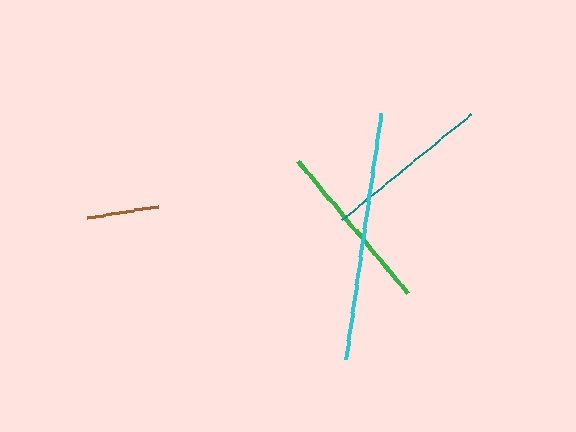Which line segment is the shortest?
The brown line is the shortest at approximately 71 pixels.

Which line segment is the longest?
The cyan line is the longest at approximately 249 pixels.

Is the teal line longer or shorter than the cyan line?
The cyan line is longer than the teal line.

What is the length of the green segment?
The green segment is approximately 171 pixels long.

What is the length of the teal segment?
The teal segment is approximately 167 pixels long.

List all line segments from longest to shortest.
From longest to shortest: cyan, green, teal, brown.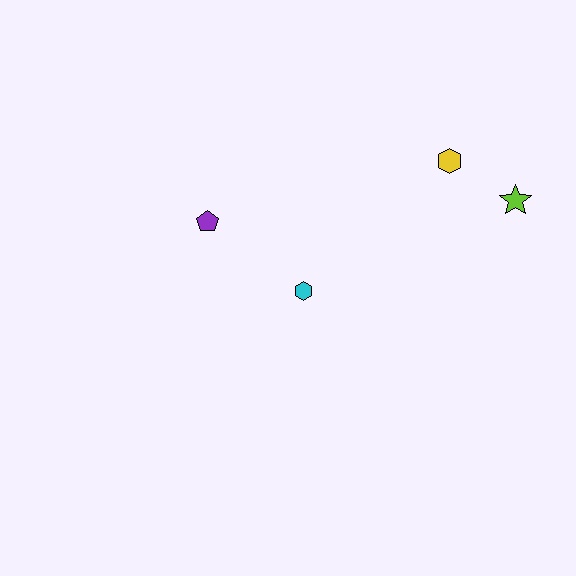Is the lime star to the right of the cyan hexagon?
Yes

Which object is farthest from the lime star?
The purple pentagon is farthest from the lime star.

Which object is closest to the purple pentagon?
The cyan hexagon is closest to the purple pentagon.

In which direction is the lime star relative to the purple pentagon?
The lime star is to the right of the purple pentagon.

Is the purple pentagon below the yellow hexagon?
Yes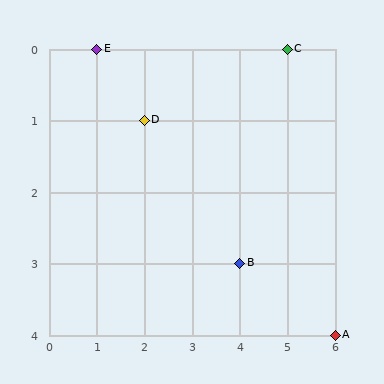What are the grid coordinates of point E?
Point E is at grid coordinates (1, 0).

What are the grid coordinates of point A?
Point A is at grid coordinates (6, 4).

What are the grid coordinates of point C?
Point C is at grid coordinates (5, 0).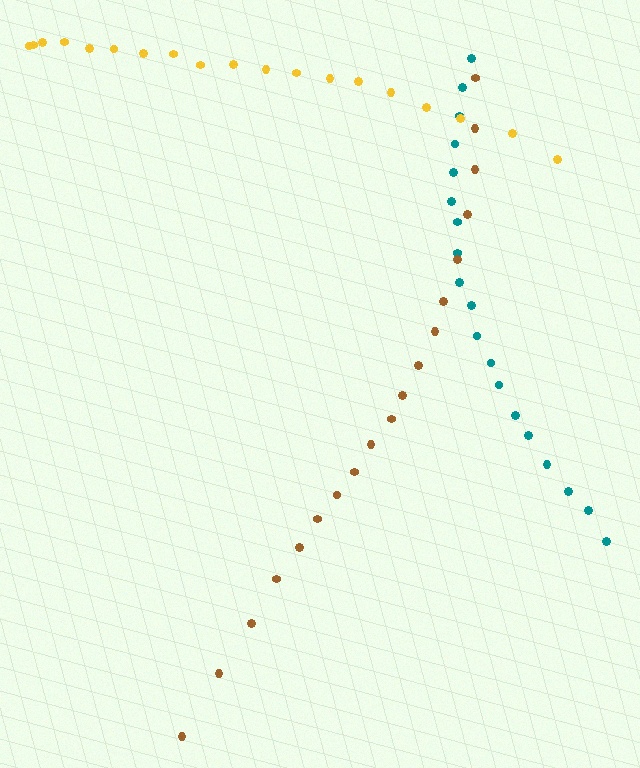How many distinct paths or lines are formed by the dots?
There are 3 distinct paths.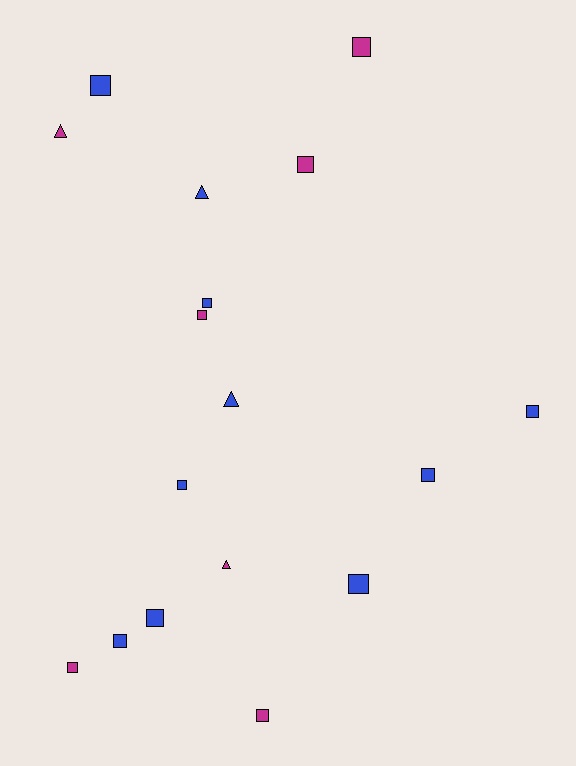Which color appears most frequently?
Blue, with 10 objects.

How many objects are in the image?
There are 17 objects.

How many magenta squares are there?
There are 5 magenta squares.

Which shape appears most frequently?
Square, with 13 objects.